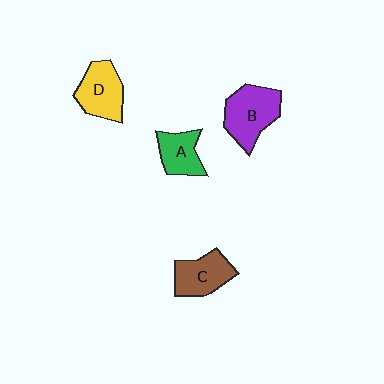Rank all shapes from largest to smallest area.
From largest to smallest: B (purple), D (yellow), C (brown), A (green).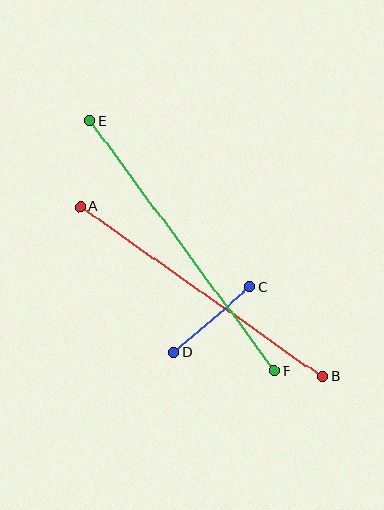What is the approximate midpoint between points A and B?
The midpoint is at approximately (201, 292) pixels.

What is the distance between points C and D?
The distance is approximately 100 pixels.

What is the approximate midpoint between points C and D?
The midpoint is at approximately (212, 320) pixels.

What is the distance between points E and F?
The distance is approximately 310 pixels.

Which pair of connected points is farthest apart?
Points E and F are farthest apart.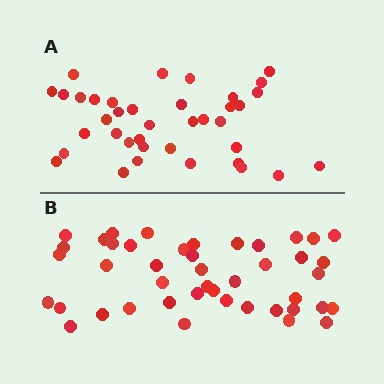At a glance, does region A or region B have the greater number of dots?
Region B (the bottom region) has more dots.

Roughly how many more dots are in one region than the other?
Region B has about 6 more dots than region A.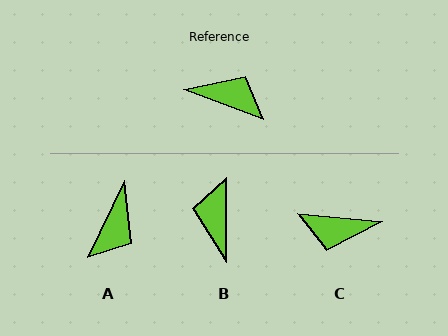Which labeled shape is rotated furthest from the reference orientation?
C, about 165 degrees away.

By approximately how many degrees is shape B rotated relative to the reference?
Approximately 110 degrees counter-clockwise.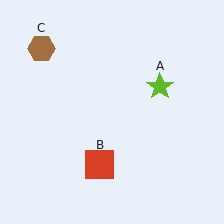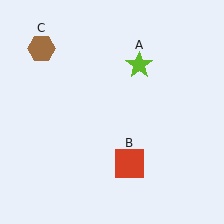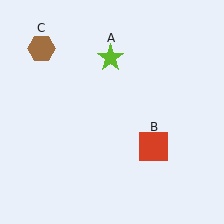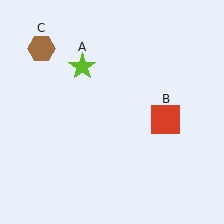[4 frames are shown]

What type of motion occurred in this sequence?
The lime star (object A), red square (object B) rotated counterclockwise around the center of the scene.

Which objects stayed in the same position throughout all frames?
Brown hexagon (object C) remained stationary.